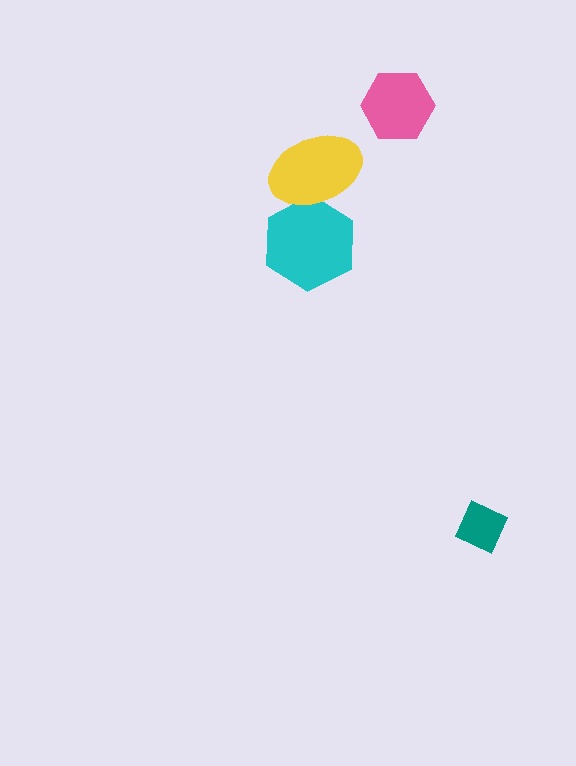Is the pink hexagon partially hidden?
No, no other shape covers it.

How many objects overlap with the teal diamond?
0 objects overlap with the teal diamond.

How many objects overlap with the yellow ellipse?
1 object overlaps with the yellow ellipse.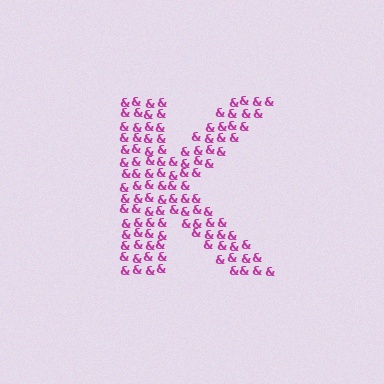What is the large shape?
The large shape is the letter K.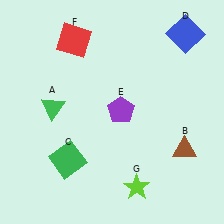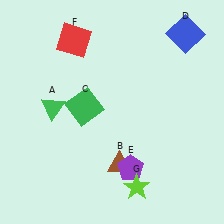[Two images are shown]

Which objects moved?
The objects that moved are: the brown triangle (B), the green square (C), the purple pentagon (E).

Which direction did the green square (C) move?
The green square (C) moved up.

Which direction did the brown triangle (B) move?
The brown triangle (B) moved left.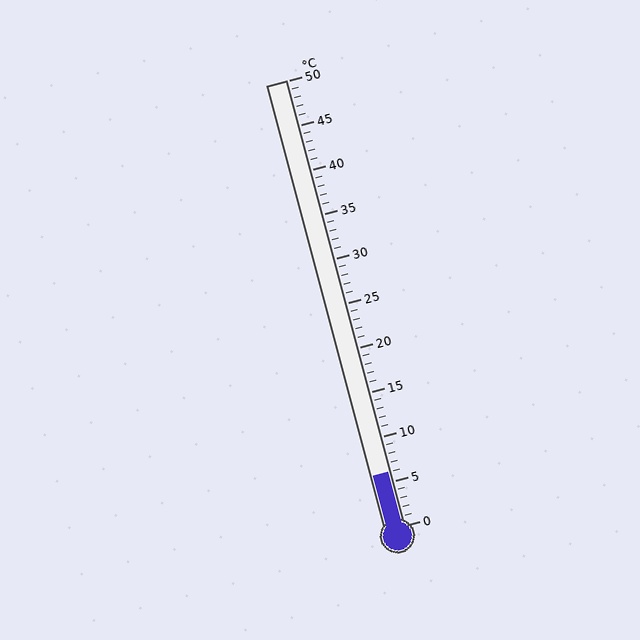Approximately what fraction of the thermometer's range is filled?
The thermometer is filled to approximately 10% of its range.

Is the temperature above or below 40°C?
The temperature is below 40°C.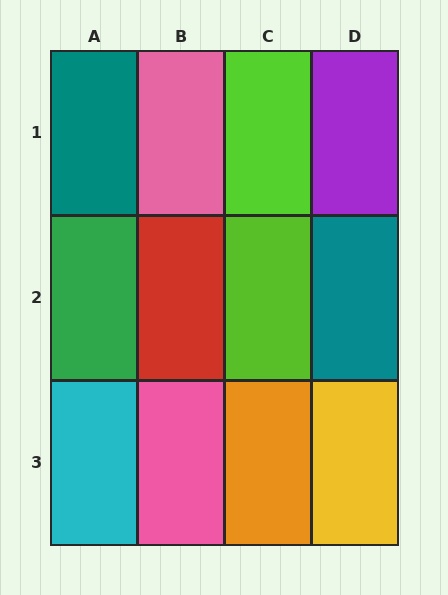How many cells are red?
1 cell is red.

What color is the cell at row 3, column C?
Orange.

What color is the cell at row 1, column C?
Lime.